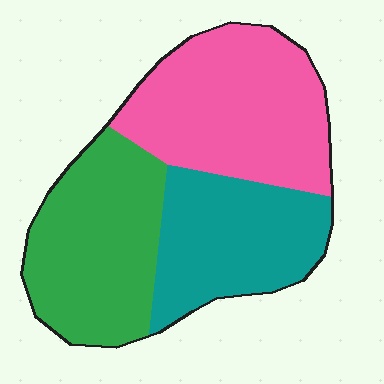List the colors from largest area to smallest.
From largest to smallest: pink, green, teal.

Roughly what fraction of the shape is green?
Green covers 34% of the shape.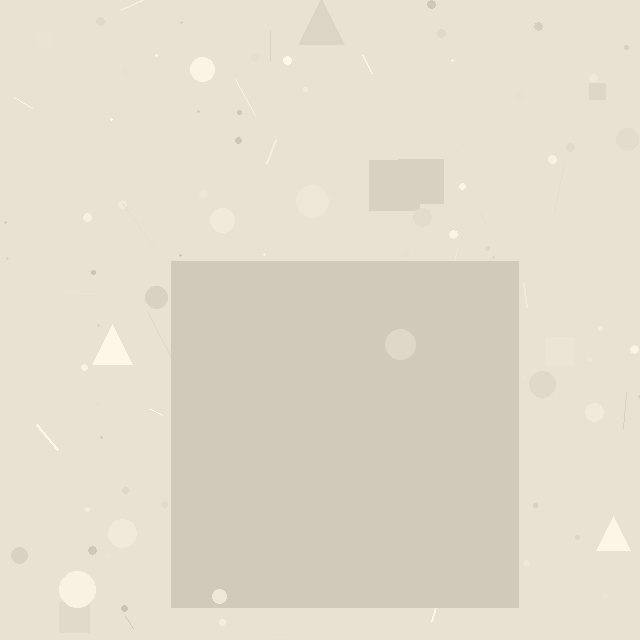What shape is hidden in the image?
A square is hidden in the image.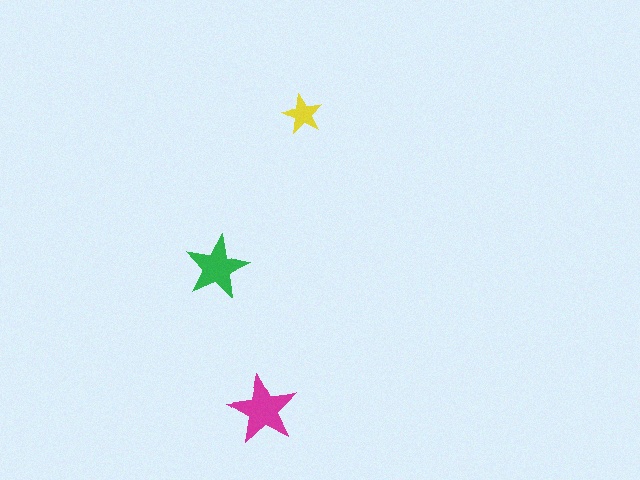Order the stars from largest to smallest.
the magenta one, the green one, the yellow one.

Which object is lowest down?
The magenta star is bottommost.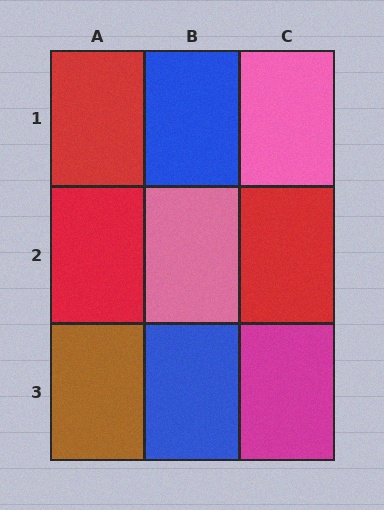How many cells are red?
3 cells are red.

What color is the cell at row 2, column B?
Pink.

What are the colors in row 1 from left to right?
Red, blue, pink.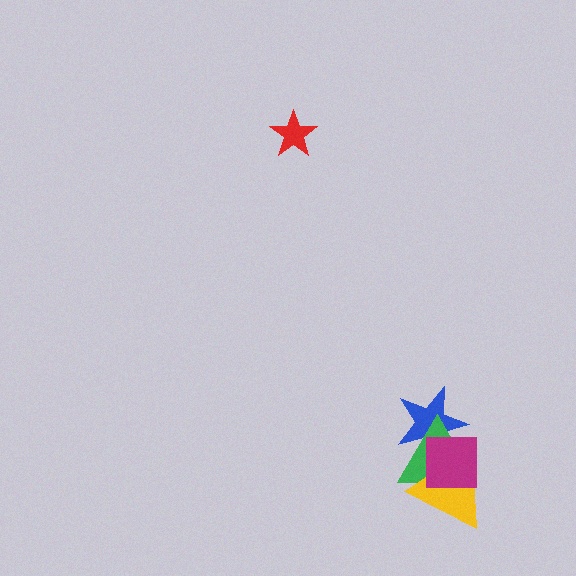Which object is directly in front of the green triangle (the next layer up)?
The yellow triangle is directly in front of the green triangle.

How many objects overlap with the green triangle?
3 objects overlap with the green triangle.